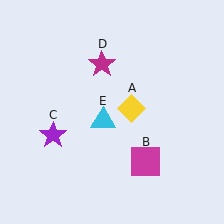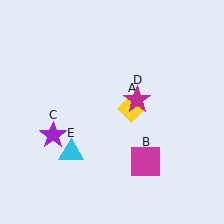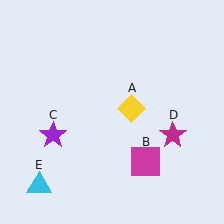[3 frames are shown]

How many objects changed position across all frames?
2 objects changed position: magenta star (object D), cyan triangle (object E).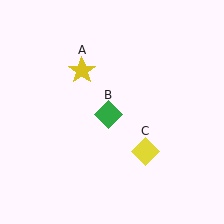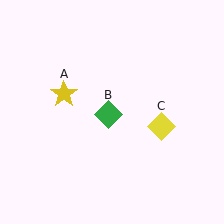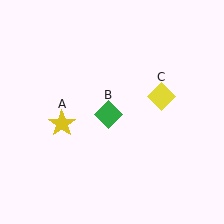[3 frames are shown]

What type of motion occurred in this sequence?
The yellow star (object A), yellow diamond (object C) rotated counterclockwise around the center of the scene.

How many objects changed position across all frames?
2 objects changed position: yellow star (object A), yellow diamond (object C).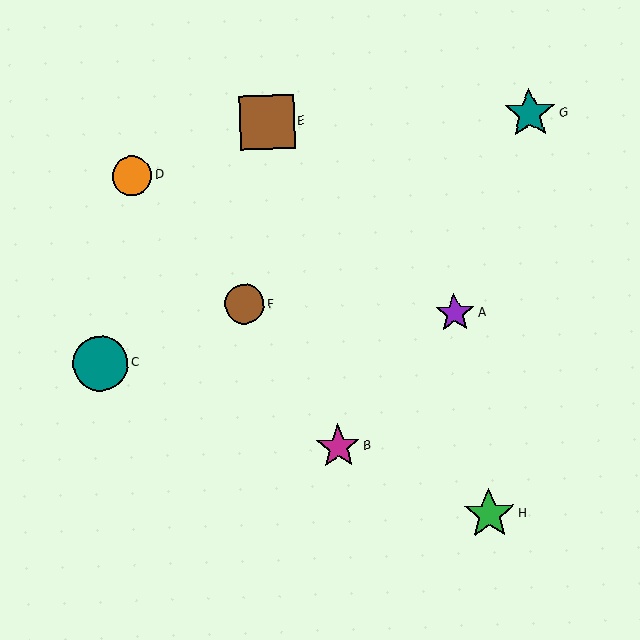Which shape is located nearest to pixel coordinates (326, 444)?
The magenta star (labeled B) at (338, 447) is nearest to that location.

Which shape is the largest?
The teal circle (labeled C) is the largest.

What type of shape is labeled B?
Shape B is a magenta star.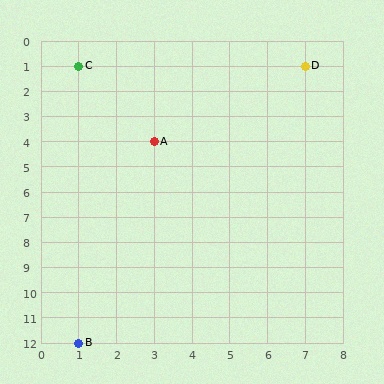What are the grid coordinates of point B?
Point B is at grid coordinates (1, 12).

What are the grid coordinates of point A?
Point A is at grid coordinates (3, 4).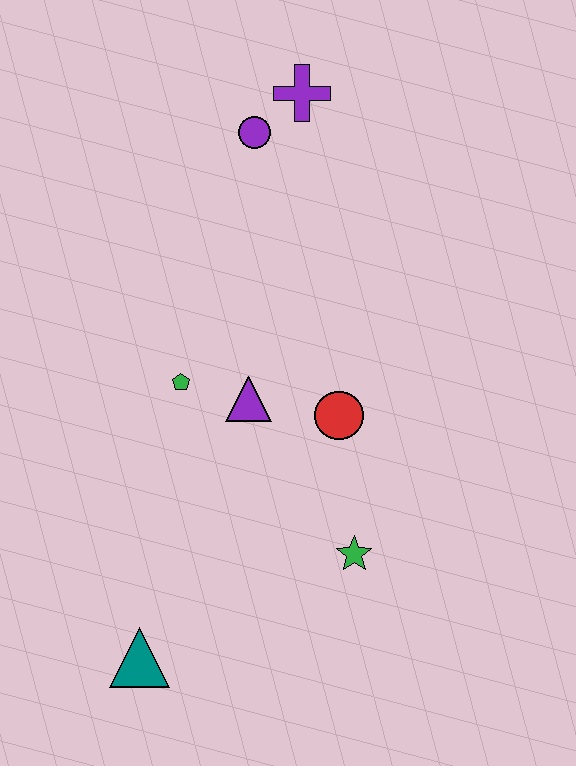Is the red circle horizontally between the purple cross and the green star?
Yes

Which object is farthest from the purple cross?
The teal triangle is farthest from the purple cross.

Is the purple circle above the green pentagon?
Yes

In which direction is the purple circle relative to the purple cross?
The purple circle is to the left of the purple cross.